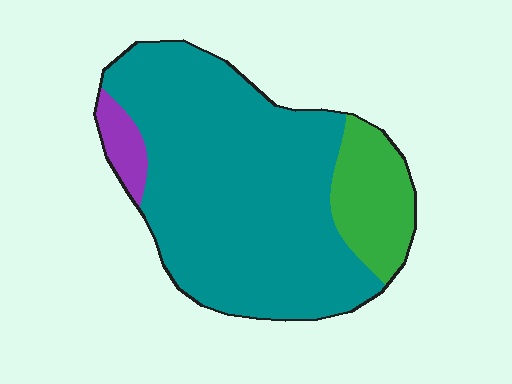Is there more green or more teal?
Teal.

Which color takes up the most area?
Teal, at roughly 80%.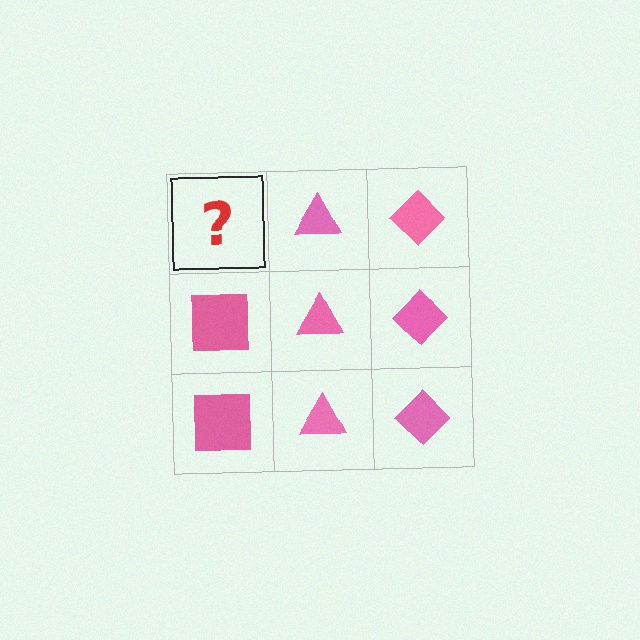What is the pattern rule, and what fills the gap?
The rule is that each column has a consistent shape. The gap should be filled with a pink square.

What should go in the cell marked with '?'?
The missing cell should contain a pink square.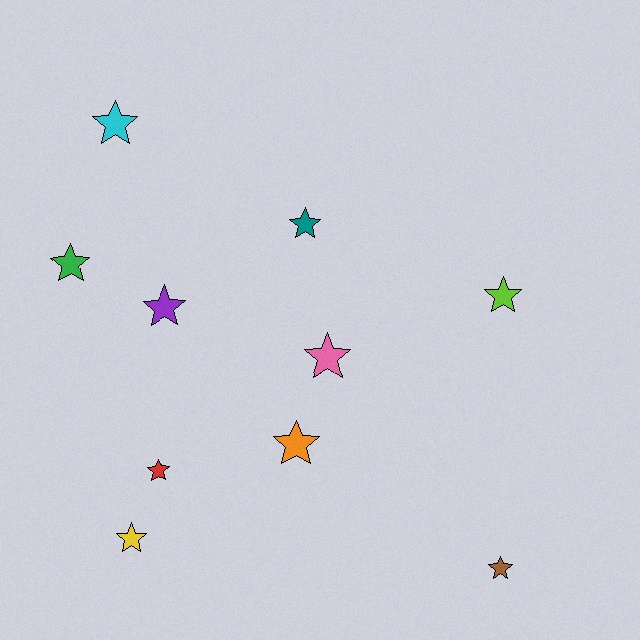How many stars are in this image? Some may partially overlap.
There are 10 stars.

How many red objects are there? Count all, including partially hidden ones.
There is 1 red object.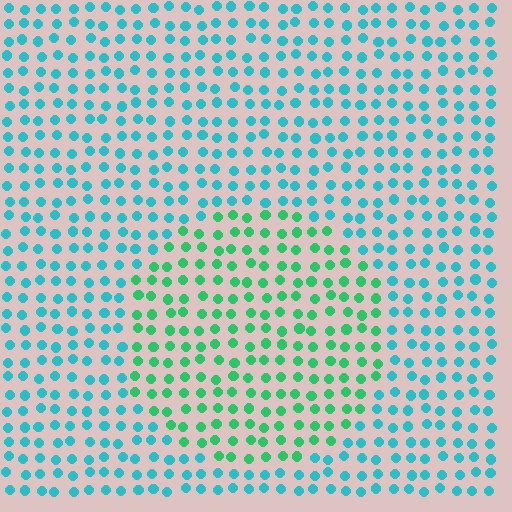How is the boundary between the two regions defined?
The boundary is defined purely by a slight shift in hue (about 39 degrees). Spacing, size, and orientation are identical on both sides.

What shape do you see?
I see a circle.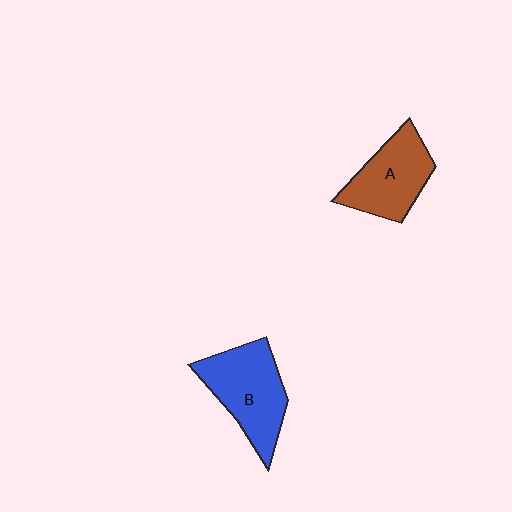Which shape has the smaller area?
Shape A (brown).